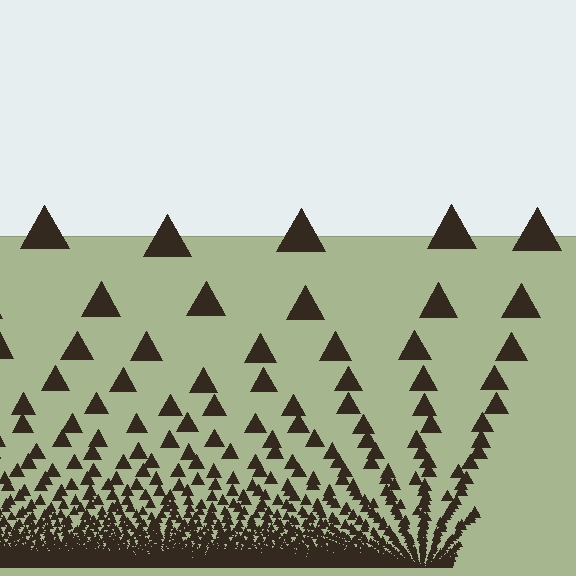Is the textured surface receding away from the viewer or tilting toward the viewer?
The surface appears to tilt toward the viewer. Texture elements get larger and sparser toward the top.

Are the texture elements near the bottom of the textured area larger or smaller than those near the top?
Smaller. The gradient is inverted — elements near the bottom are smaller and denser.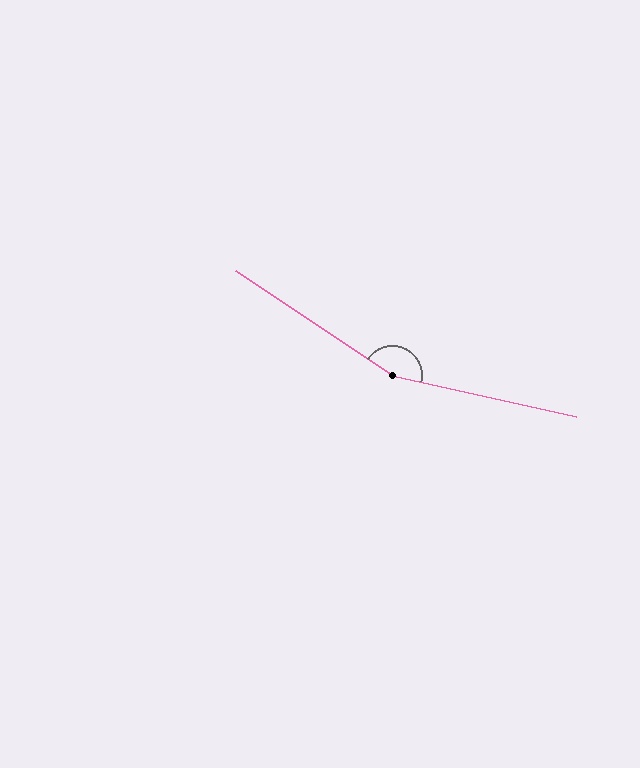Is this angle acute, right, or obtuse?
It is obtuse.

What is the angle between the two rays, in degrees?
Approximately 159 degrees.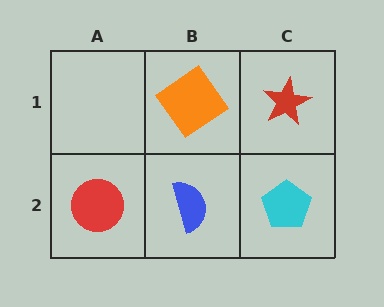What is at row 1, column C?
A red star.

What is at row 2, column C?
A cyan pentagon.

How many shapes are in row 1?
2 shapes.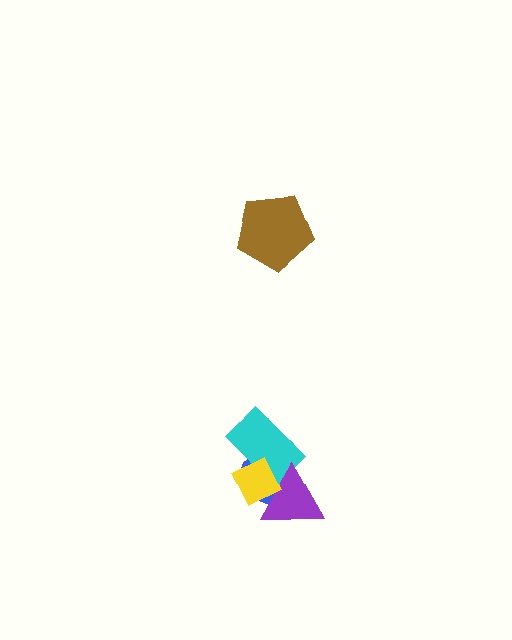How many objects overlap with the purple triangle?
3 objects overlap with the purple triangle.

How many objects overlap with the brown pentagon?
0 objects overlap with the brown pentagon.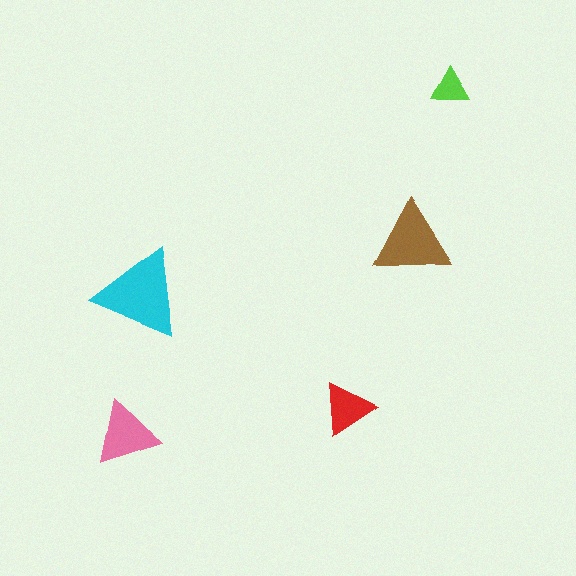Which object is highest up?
The lime triangle is topmost.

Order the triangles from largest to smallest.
the cyan one, the brown one, the pink one, the red one, the lime one.